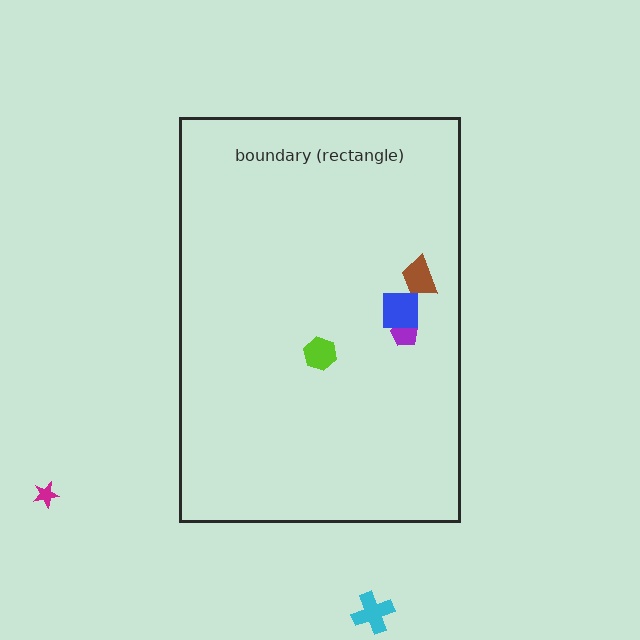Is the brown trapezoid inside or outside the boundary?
Inside.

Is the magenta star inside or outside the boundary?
Outside.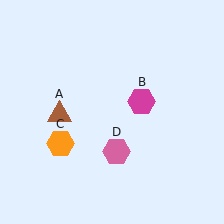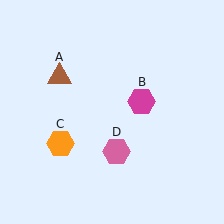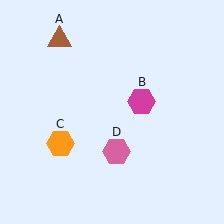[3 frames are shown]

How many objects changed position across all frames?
1 object changed position: brown triangle (object A).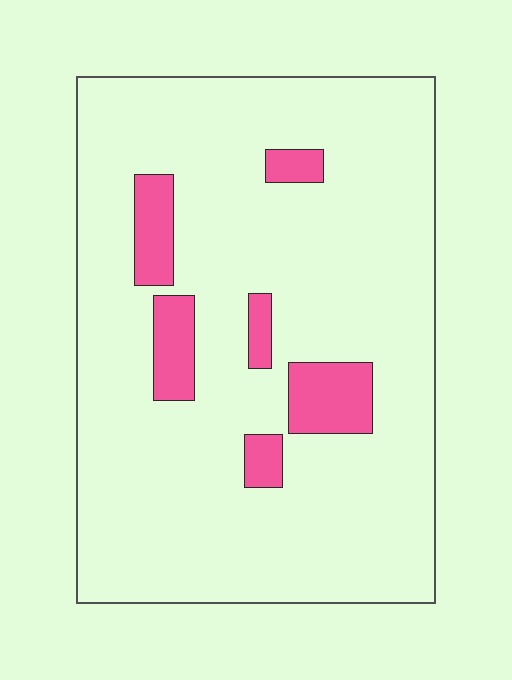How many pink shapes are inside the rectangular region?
6.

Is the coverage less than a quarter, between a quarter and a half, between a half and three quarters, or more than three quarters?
Less than a quarter.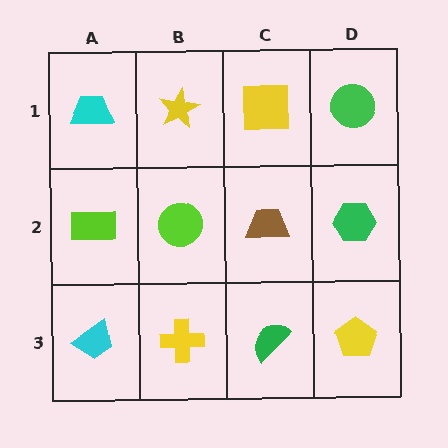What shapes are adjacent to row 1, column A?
A lime rectangle (row 2, column A), a yellow star (row 1, column B).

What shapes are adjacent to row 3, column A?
A lime rectangle (row 2, column A), a yellow cross (row 3, column B).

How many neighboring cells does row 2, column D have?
3.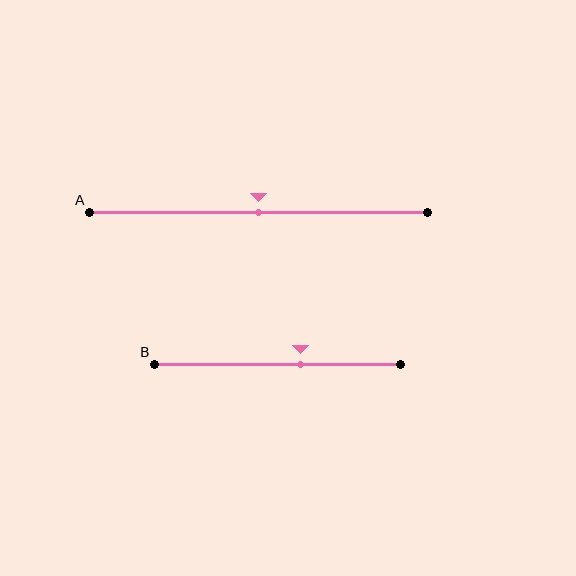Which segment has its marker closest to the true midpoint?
Segment A has its marker closest to the true midpoint.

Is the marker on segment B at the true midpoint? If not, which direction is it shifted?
No, the marker on segment B is shifted to the right by about 9% of the segment length.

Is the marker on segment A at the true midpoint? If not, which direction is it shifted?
Yes, the marker on segment A is at the true midpoint.